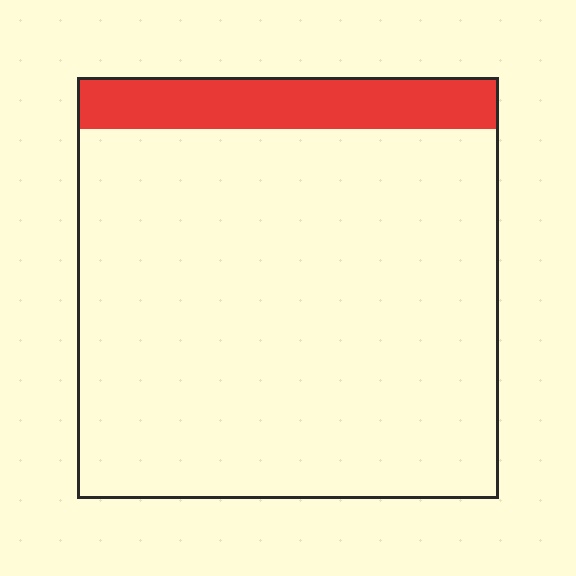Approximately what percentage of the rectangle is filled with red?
Approximately 10%.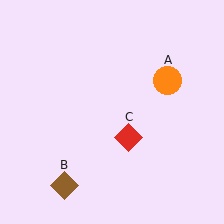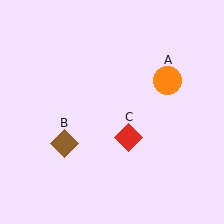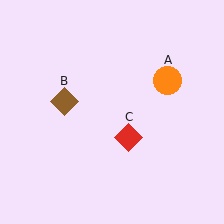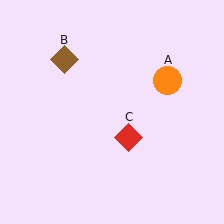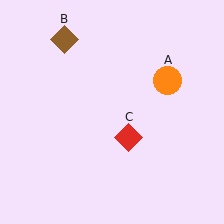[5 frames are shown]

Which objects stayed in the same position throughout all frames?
Orange circle (object A) and red diamond (object C) remained stationary.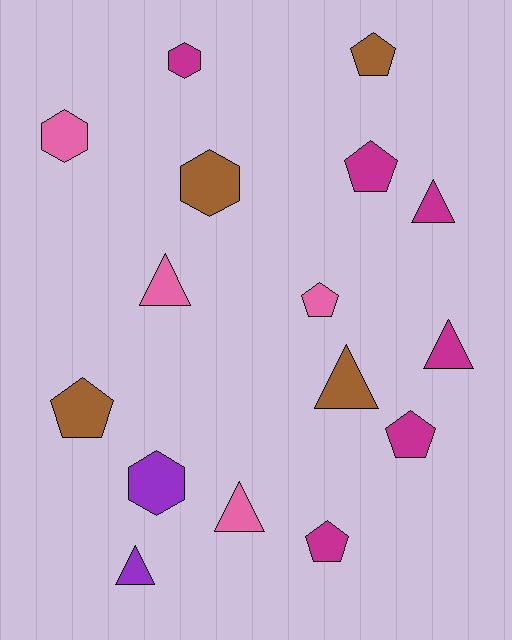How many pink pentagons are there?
There is 1 pink pentagon.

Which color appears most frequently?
Magenta, with 6 objects.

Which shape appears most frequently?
Triangle, with 6 objects.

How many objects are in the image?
There are 16 objects.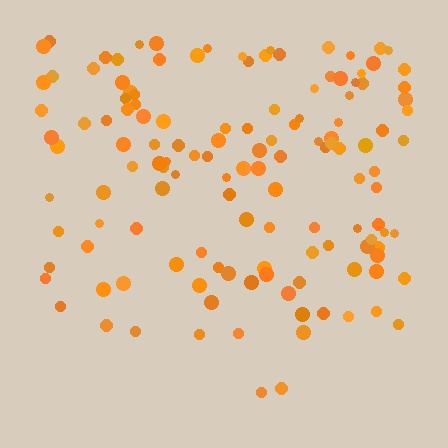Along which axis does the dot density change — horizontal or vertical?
Vertical.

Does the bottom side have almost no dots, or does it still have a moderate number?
Still a moderate number, just noticeably fewer than the top.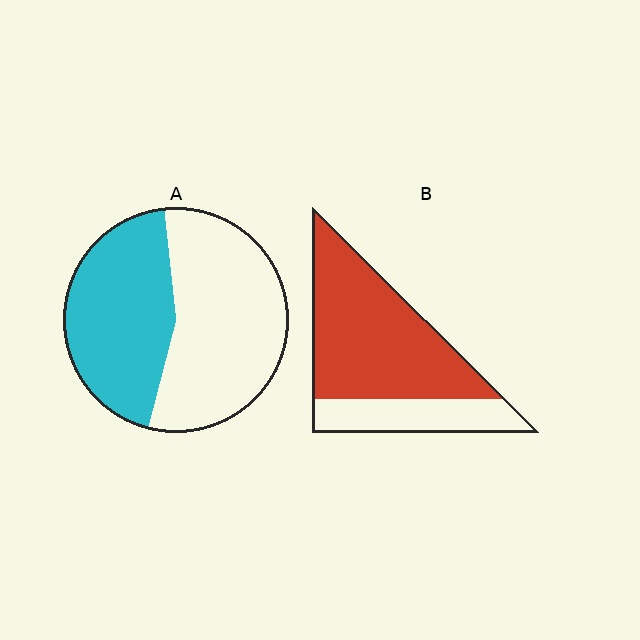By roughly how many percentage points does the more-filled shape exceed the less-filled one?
By roughly 30 percentage points (B over A).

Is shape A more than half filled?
No.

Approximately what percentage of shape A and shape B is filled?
A is approximately 45% and B is approximately 70%.